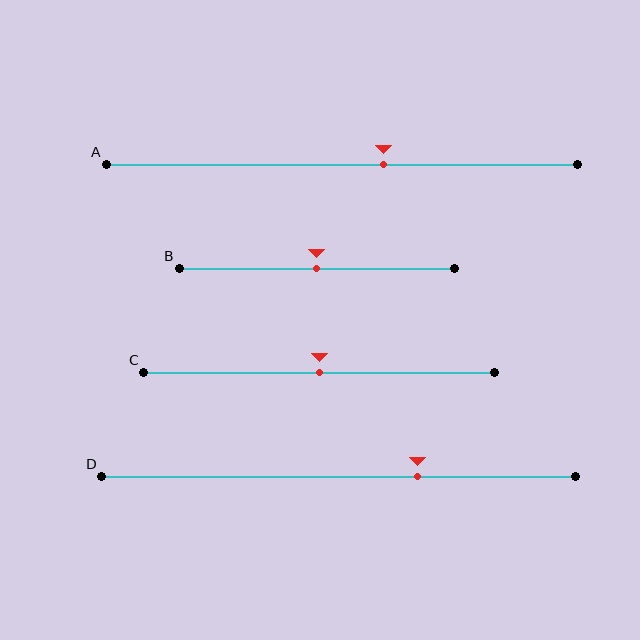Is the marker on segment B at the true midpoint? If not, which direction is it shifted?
Yes, the marker on segment B is at the true midpoint.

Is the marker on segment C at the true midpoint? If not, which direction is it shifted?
Yes, the marker on segment C is at the true midpoint.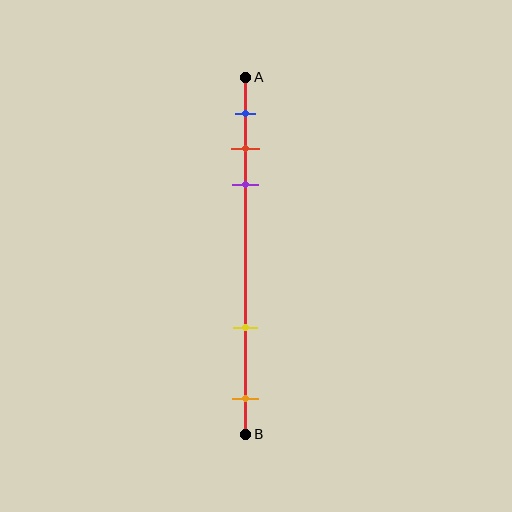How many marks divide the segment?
There are 5 marks dividing the segment.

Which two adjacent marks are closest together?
The red and purple marks are the closest adjacent pair.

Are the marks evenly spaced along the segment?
No, the marks are not evenly spaced.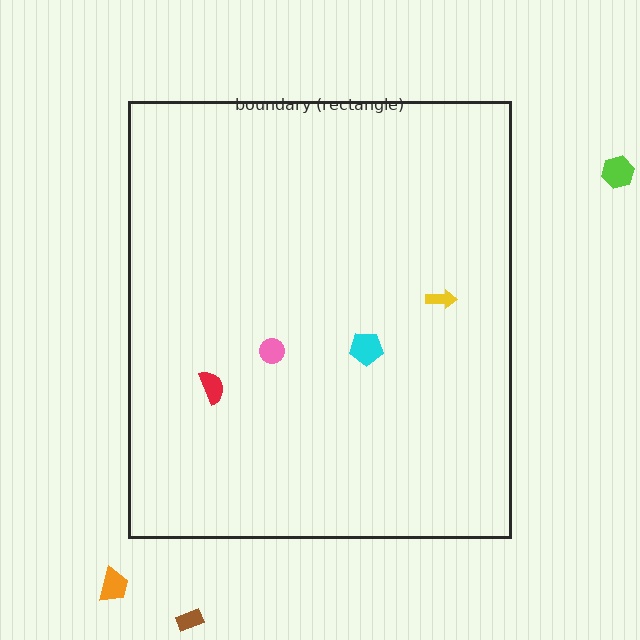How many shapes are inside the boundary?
4 inside, 3 outside.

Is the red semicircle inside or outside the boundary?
Inside.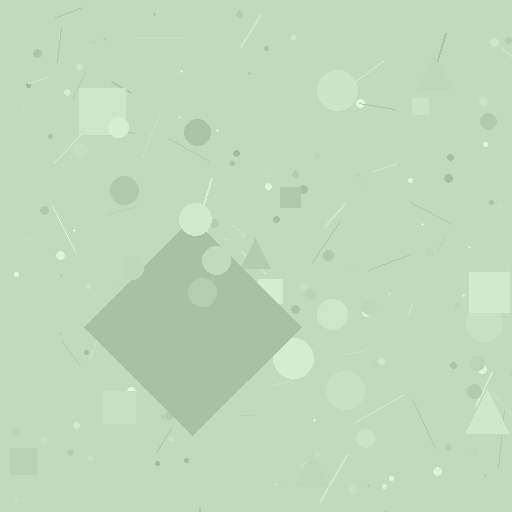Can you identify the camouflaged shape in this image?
The camouflaged shape is a diamond.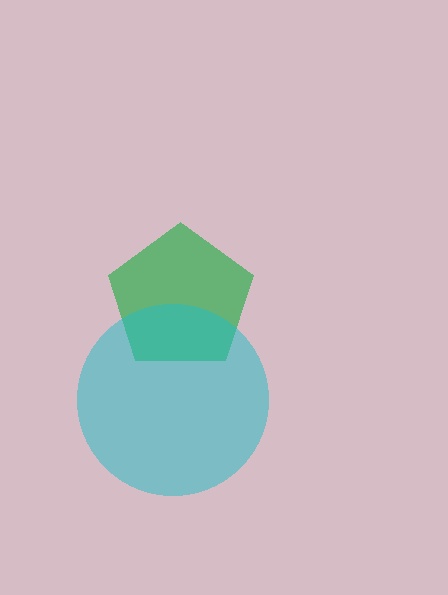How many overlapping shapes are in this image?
There are 2 overlapping shapes in the image.